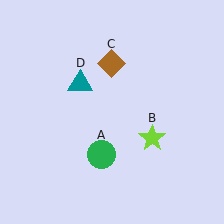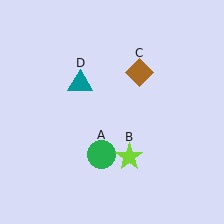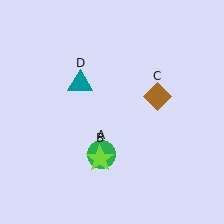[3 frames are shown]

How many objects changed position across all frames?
2 objects changed position: lime star (object B), brown diamond (object C).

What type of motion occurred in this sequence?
The lime star (object B), brown diamond (object C) rotated clockwise around the center of the scene.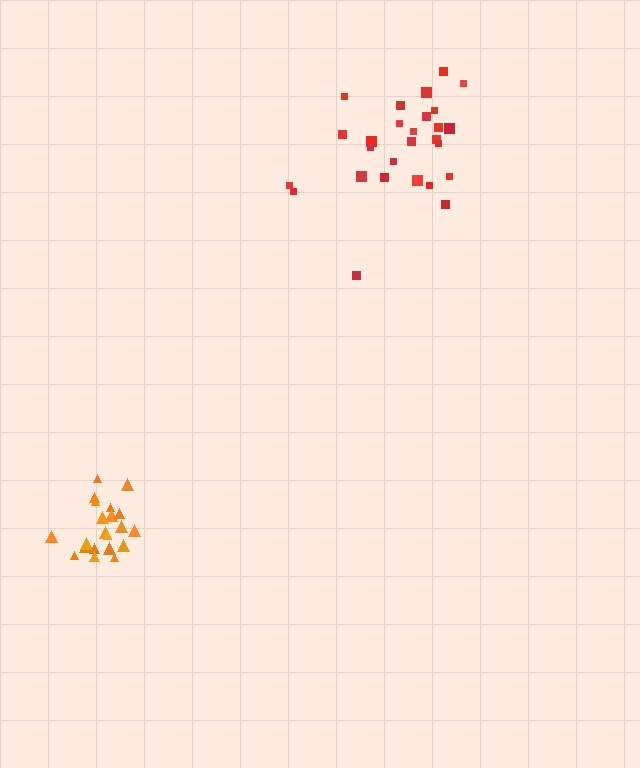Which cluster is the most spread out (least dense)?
Red.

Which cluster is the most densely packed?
Orange.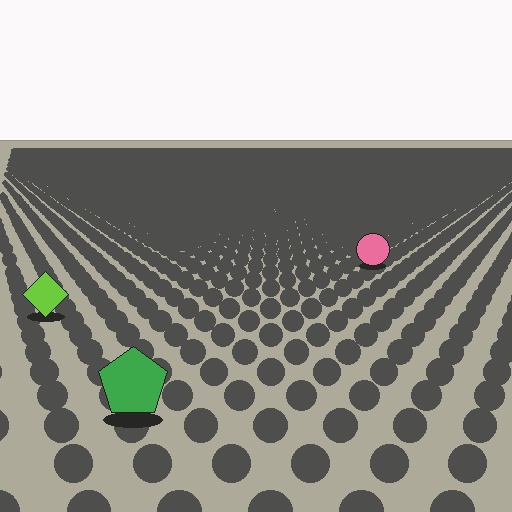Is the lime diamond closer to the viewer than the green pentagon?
No. The green pentagon is closer — you can tell from the texture gradient: the ground texture is coarser near it.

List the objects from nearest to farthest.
From nearest to farthest: the green pentagon, the lime diamond, the pink circle.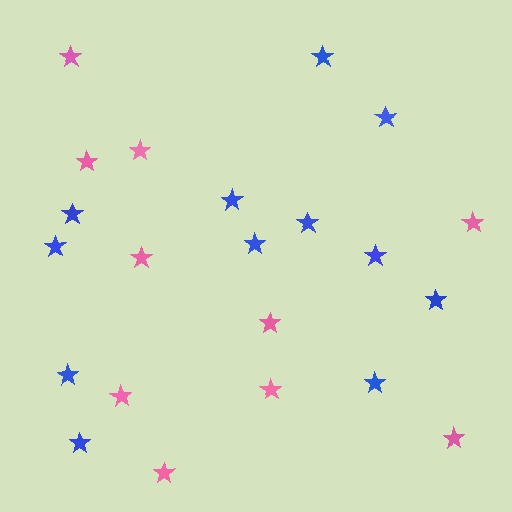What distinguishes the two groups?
There are 2 groups: one group of pink stars (10) and one group of blue stars (12).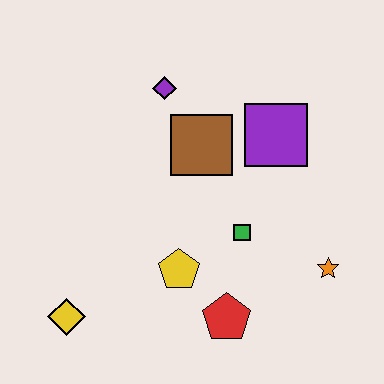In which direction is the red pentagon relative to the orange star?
The red pentagon is to the left of the orange star.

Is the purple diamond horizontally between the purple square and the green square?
No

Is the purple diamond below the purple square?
No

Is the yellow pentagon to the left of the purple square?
Yes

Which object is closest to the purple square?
The brown square is closest to the purple square.